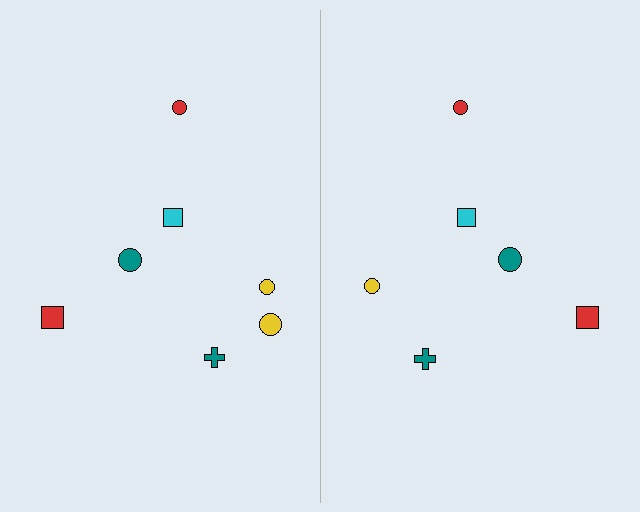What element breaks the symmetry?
A yellow circle is missing from the right side.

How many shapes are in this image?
There are 13 shapes in this image.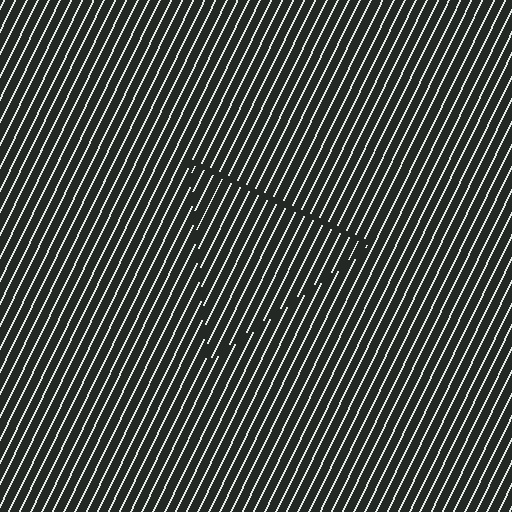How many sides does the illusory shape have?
3 sides — the line-ends trace a triangle.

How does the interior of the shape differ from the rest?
The interior of the shape contains the same grating, shifted by half a period — the contour is defined by the phase discontinuity where line-ends from the inner and outer gratings abut.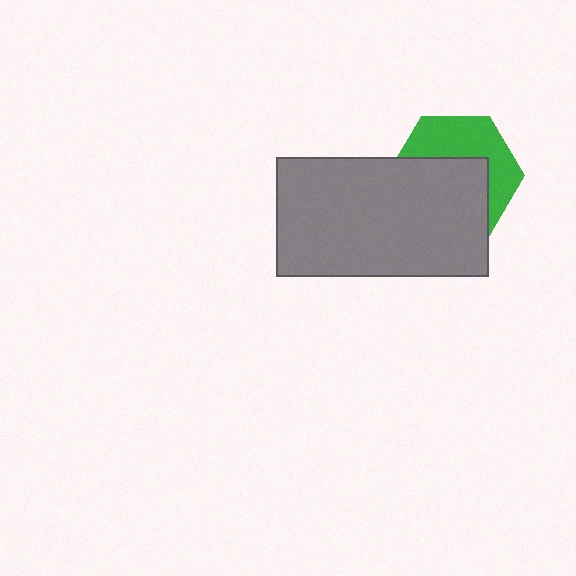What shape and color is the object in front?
The object in front is a gray rectangle.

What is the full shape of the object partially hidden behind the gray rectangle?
The partially hidden object is a green hexagon.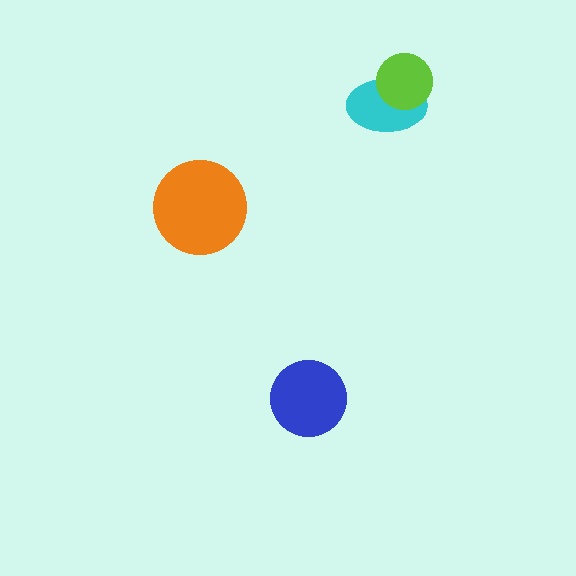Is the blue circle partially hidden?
No, no other shape covers it.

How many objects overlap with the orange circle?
0 objects overlap with the orange circle.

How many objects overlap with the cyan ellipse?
1 object overlaps with the cyan ellipse.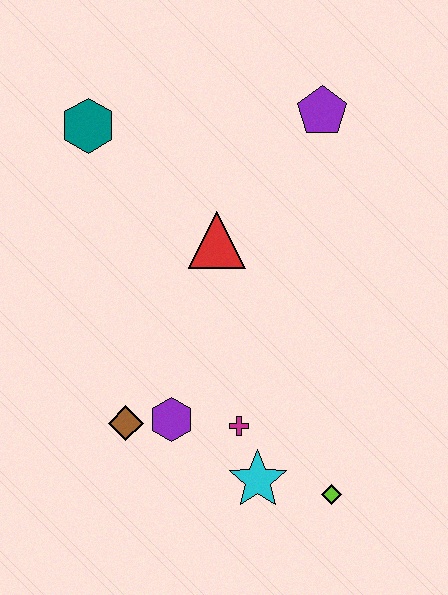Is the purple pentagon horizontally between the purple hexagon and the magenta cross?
No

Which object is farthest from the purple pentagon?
The lime diamond is farthest from the purple pentagon.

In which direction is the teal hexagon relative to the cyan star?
The teal hexagon is above the cyan star.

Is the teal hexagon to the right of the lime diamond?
No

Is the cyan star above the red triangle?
No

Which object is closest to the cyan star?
The magenta cross is closest to the cyan star.